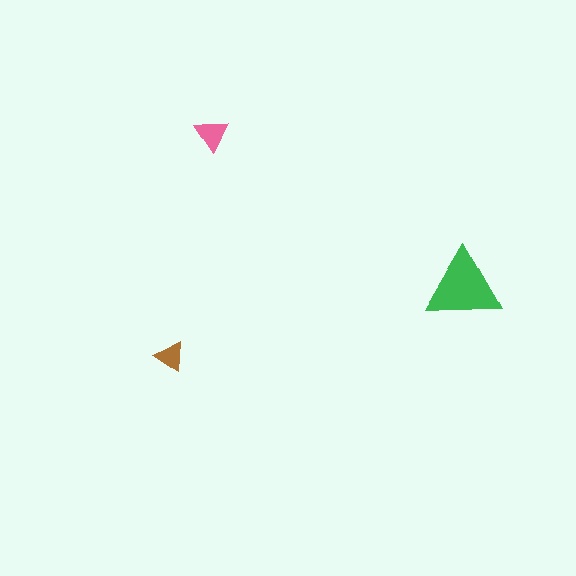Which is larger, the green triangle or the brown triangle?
The green one.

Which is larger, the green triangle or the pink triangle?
The green one.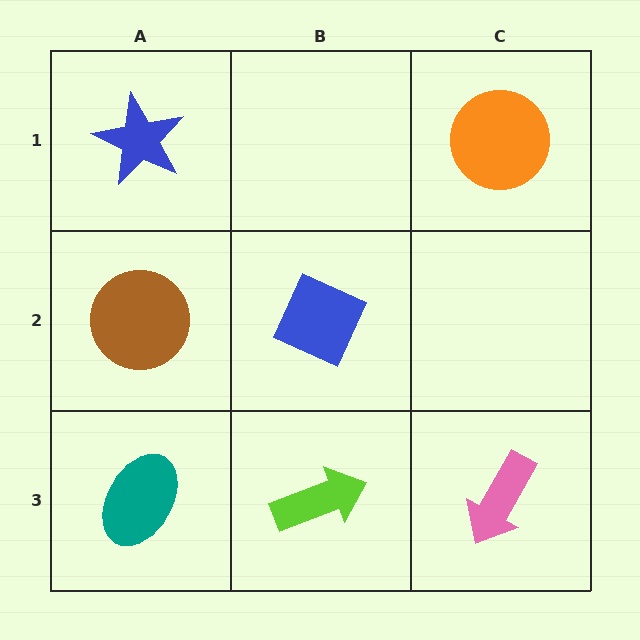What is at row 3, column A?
A teal ellipse.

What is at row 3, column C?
A pink arrow.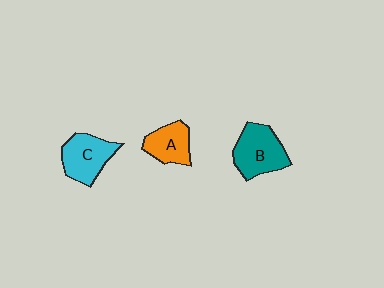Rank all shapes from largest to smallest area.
From largest to smallest: B (teal), C (cyan), A (orange).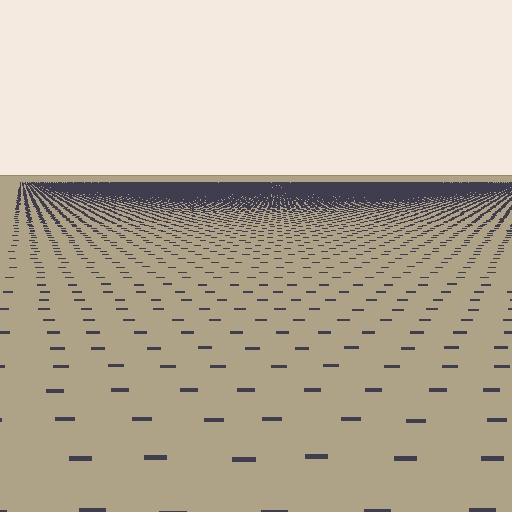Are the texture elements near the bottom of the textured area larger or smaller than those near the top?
Larger. Near the bottom, elements are closer to the viewer and appear at a bigger on-screen size.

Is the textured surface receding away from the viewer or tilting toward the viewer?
The surface is receding away from the viewer. Texture elements get smaller and denser toward the top.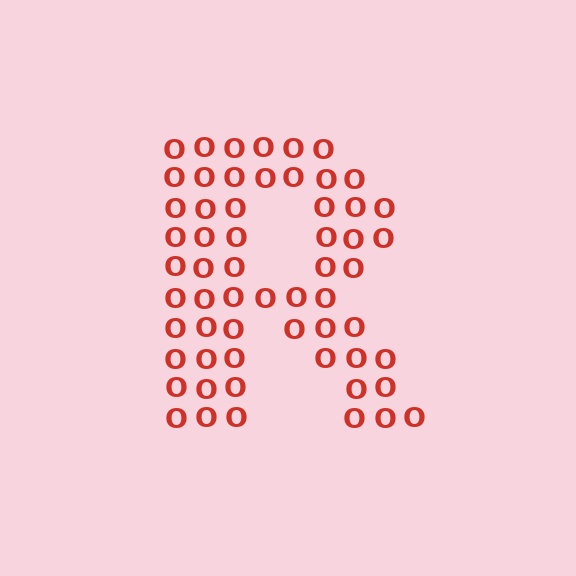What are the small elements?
The small elements are letter O's.